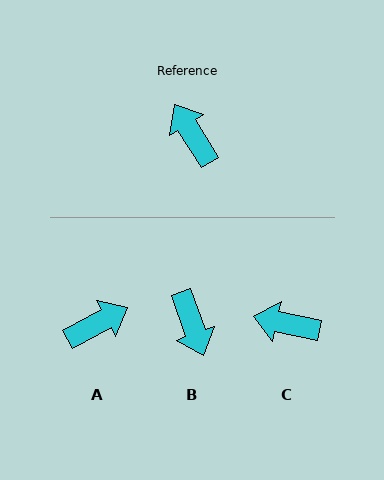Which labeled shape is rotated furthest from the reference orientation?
B, about 168 degrees away.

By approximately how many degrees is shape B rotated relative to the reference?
Approximately 168 degrees counter-clockwise.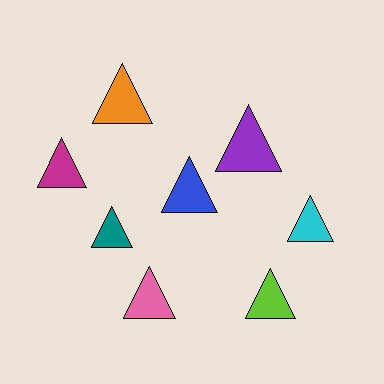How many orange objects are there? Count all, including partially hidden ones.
There is 1 orange object.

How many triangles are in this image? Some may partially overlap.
There are 8 triangles.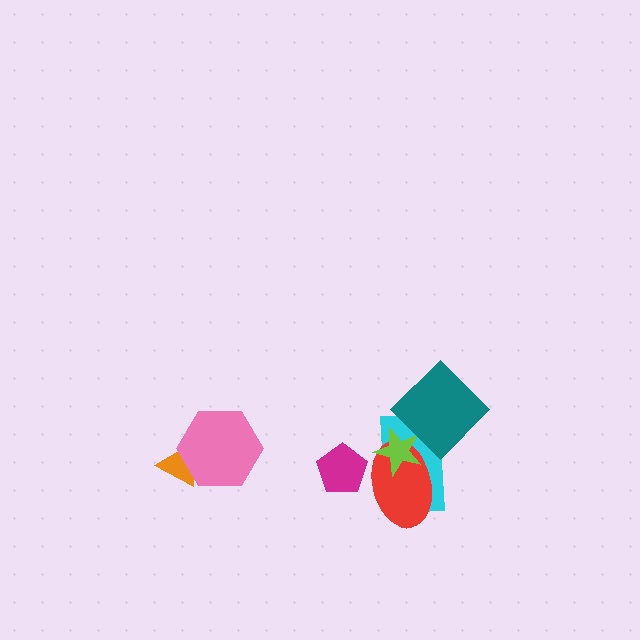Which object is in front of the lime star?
The teal diamond is in front of the lime star.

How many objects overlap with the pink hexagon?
1 object overlaps with the pink hexagon.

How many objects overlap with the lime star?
3 objects overlap with the lime star.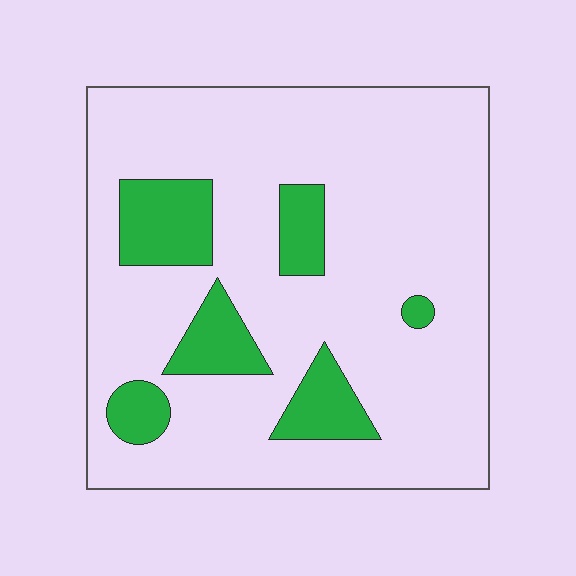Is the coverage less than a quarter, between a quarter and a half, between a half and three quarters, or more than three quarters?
Less than a quarter.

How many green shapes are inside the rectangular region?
6.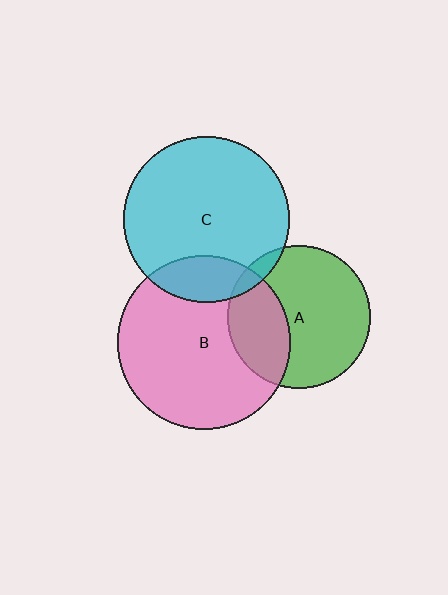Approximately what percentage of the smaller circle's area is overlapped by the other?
Approximately 30%.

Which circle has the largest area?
Circle B (pink).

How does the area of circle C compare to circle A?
Approximately 1.3 times.